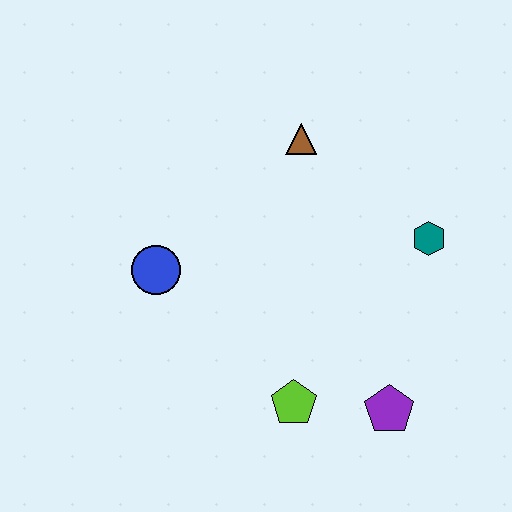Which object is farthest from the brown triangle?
The purple pentagon is farthest from the brown triangle.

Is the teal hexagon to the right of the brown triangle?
Yes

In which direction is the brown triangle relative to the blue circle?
The brown triangle is to the right of the blue circle.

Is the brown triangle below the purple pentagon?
No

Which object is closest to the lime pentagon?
The purple pentagon is closest to the lime pentagon.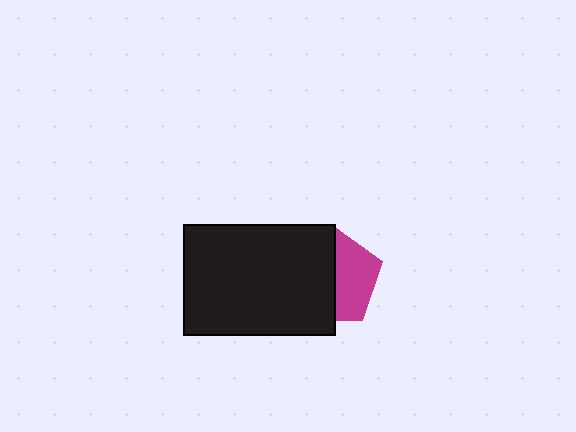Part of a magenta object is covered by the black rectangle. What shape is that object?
It is a pentagon.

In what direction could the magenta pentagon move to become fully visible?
The magenta pentagon could move right. That would shift it out from behind the black rectangle entirely.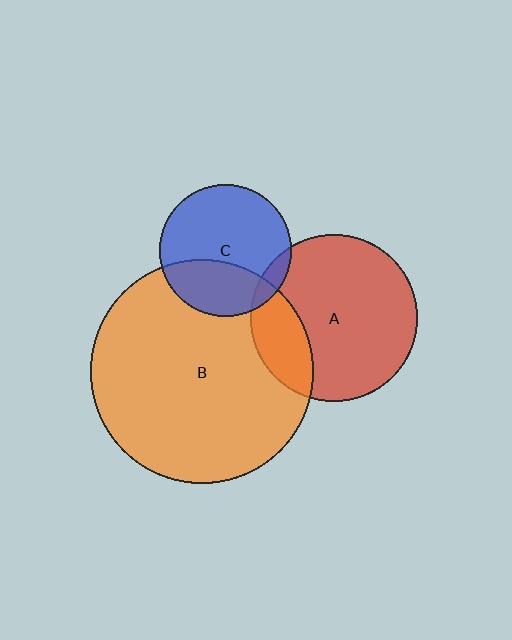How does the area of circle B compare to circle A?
Approximately 1.8 times.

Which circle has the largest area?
Circle B (orange).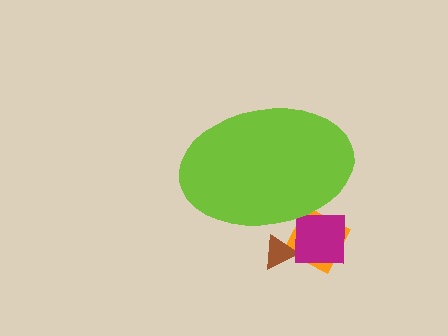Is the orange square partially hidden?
Yes, the orange square is partially hidden behind the lime ellipse.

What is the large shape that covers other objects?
A lime ellipse.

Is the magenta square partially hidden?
Yes, the magenta square is partially hidden behind the lime ellipse.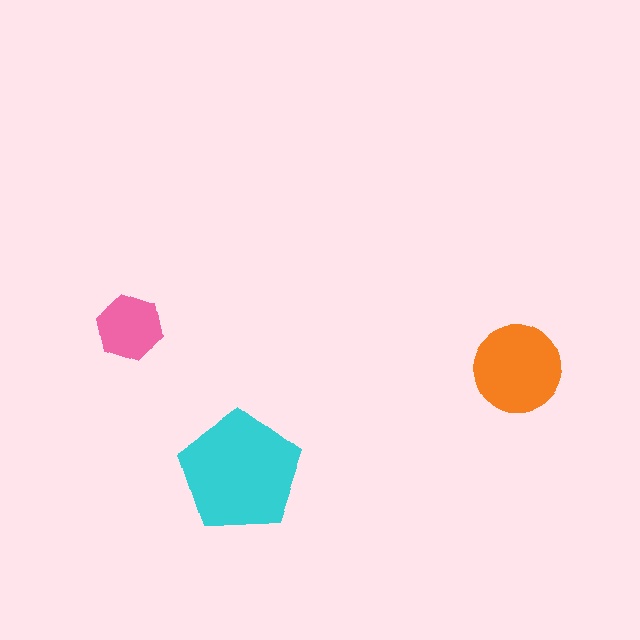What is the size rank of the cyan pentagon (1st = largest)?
1st.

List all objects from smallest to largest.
The pink hexagon, the orange circle, the cyan pentagon.